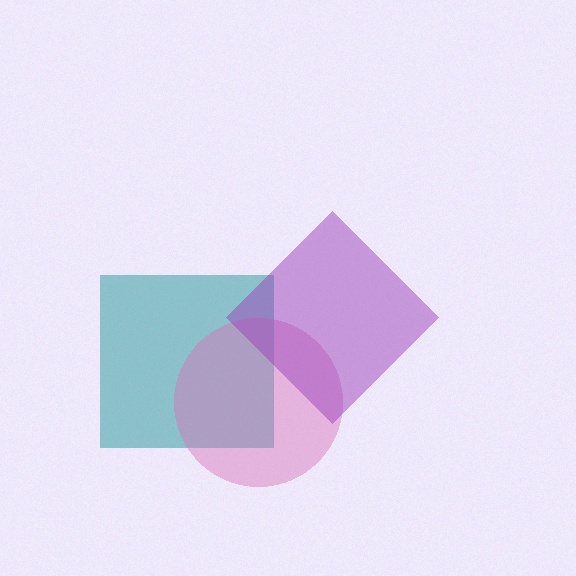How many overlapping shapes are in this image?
There are 3 overlapping shapes in the image.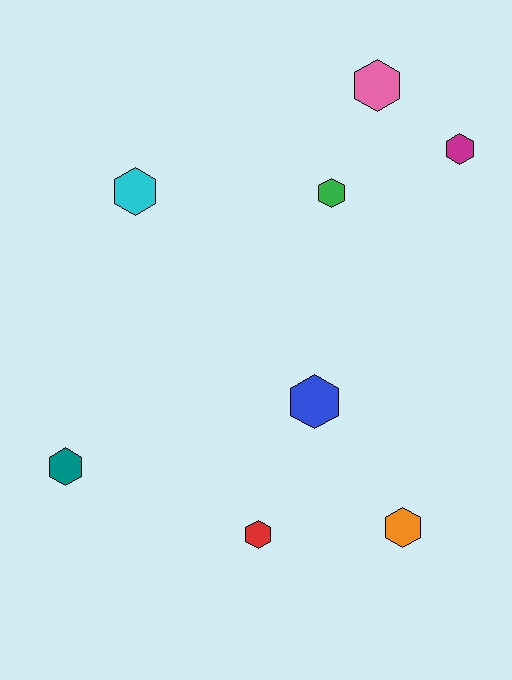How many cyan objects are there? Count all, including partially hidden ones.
There is 1 cyan object.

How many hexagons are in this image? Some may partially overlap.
There are 8 hexagons.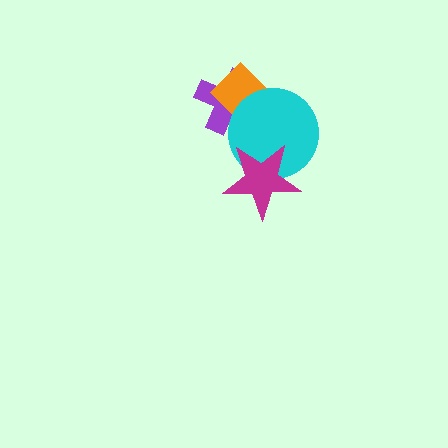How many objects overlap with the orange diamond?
2 objects overlap with the orange diamond.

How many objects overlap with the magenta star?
1 object overlaps with the magenta star.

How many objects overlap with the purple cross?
2 objects overlap with the purple cross.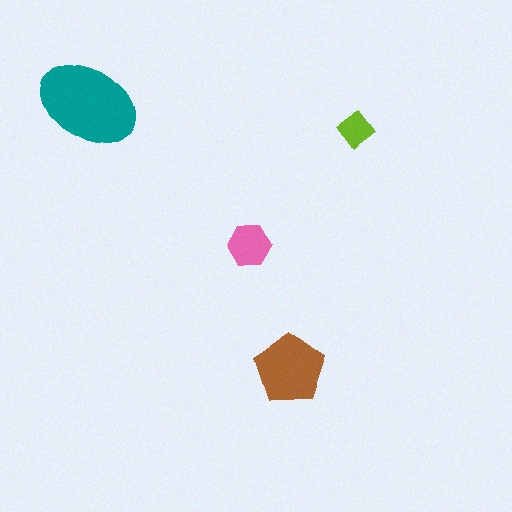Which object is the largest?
The teal ellipse.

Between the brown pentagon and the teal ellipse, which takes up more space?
The teal ellipse.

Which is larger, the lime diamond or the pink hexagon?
The pink hexagon.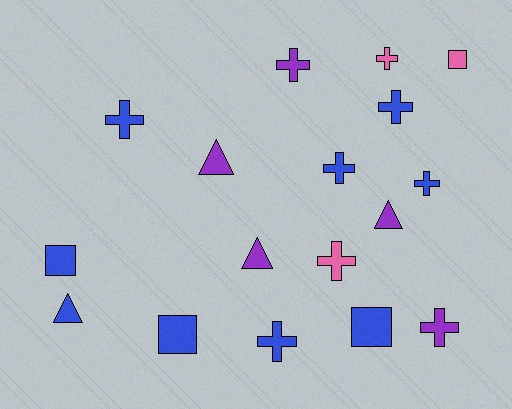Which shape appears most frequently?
Cross, with 9 objects.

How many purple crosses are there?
There are 2 purple crosses.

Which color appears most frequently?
Blue, with 9 objects.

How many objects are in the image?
There are 17 objects.